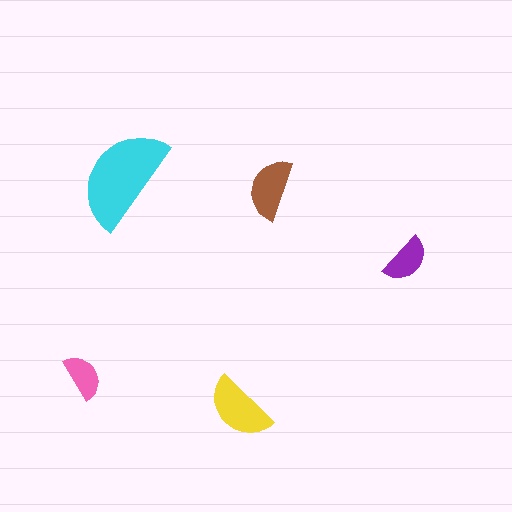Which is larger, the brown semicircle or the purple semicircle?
The brown one.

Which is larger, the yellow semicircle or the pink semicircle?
The yellow one.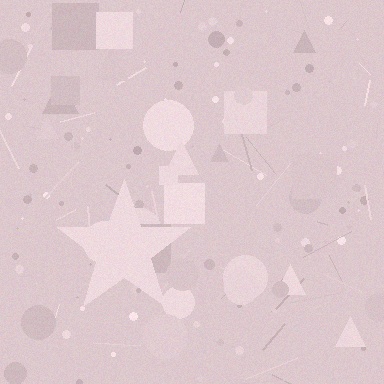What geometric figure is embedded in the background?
A star is embedded in the background.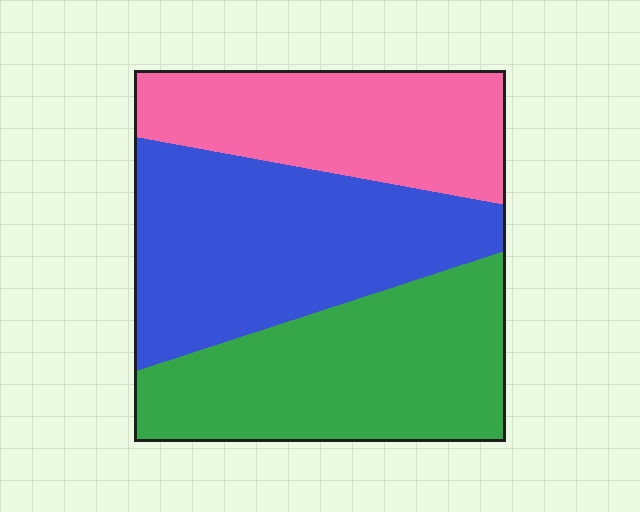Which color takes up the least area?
Pink, at roughly 25%.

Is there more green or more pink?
Green.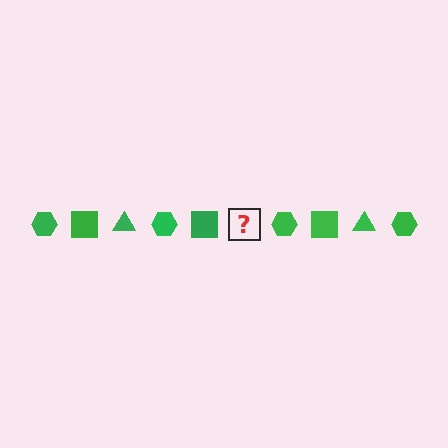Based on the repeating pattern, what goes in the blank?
The blank should be a green triangle.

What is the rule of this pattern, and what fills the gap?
The rule is that the pattern cycles through hexagon, square, triangle shapes in green. The gap should be filled with a green triangle.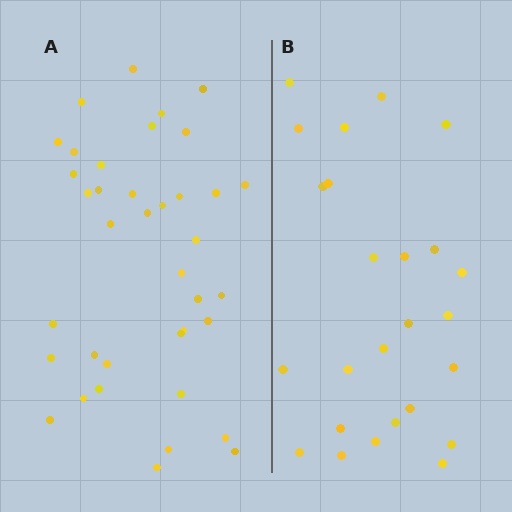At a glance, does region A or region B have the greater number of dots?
Region A (the left region) has more dots.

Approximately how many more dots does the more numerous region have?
Region A has approximately 15 more dots than region B.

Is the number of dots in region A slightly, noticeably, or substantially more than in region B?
Region A has substantially more. The ratio is roughly 1.5 to 1.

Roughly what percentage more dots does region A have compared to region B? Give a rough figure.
About 50% more.